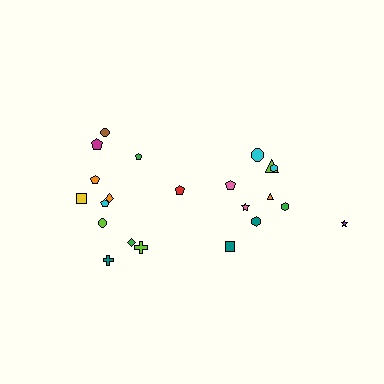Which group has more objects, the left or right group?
The left group.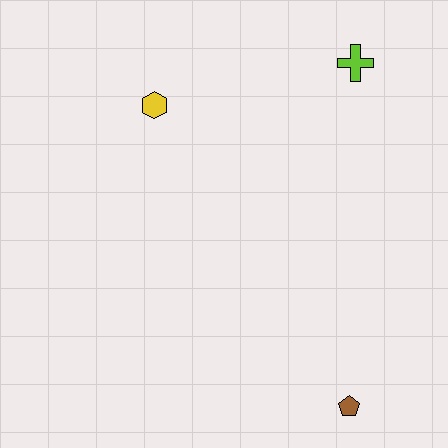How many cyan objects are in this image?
There are no cyan objects.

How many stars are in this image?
There are no stars.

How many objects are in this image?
There are 3 objects.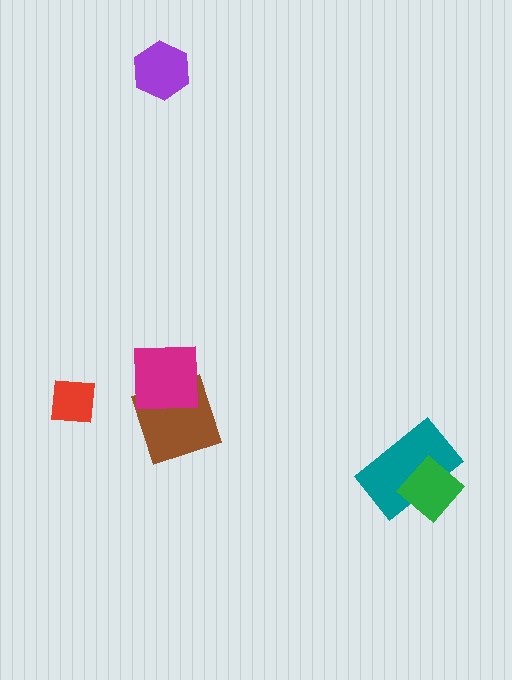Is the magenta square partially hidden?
No, no other shape covers it.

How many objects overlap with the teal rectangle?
1 object overlaps with the teal rectangle.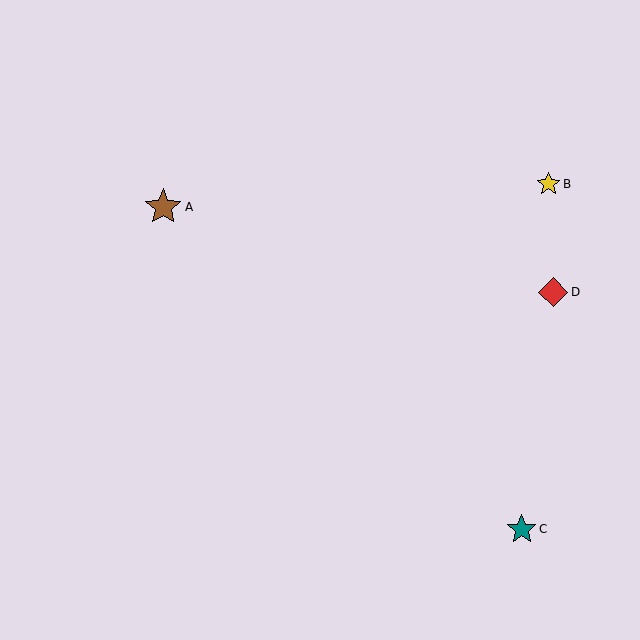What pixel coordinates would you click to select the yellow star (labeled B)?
Click at (549, 184) to select the yellow star B.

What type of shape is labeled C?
Shape C is a teal star.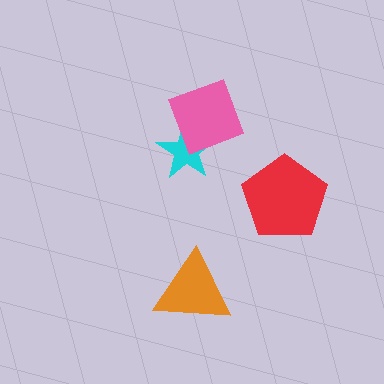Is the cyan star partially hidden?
Yes, it is partially covered by another shape.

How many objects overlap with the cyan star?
1 object overlaps with the cyan star.